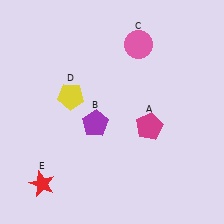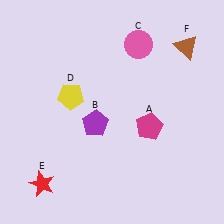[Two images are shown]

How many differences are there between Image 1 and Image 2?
There is 1 difference between the two images.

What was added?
A brown triangle (F) was added in Image 2.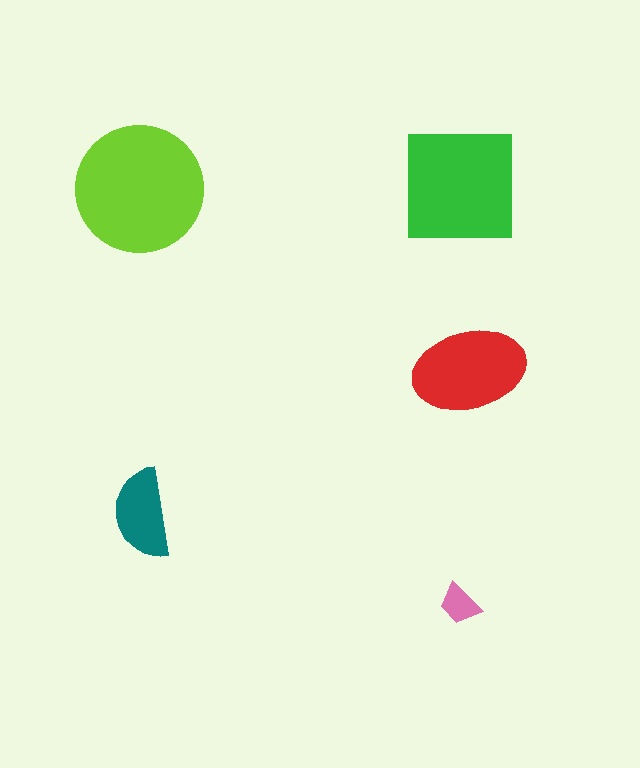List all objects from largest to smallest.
The lime circle, the green square, the red ellipse, the teal semicircle, the pink trapezoid.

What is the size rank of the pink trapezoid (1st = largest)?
5th.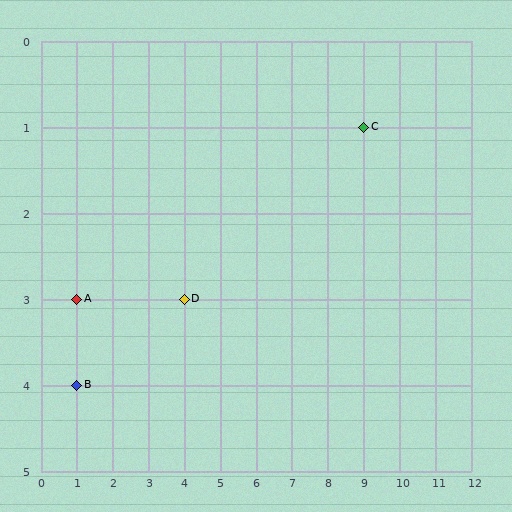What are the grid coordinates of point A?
Point A is at grid coordinates (1, 3).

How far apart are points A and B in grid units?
Points A and B are 1 row apart.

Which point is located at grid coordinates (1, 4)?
Point B is at (1, 4).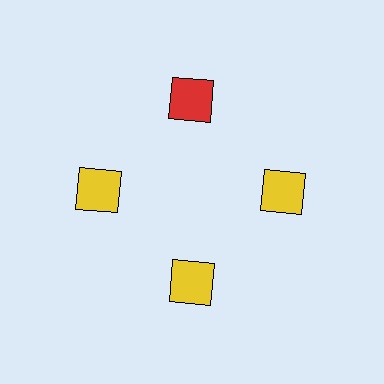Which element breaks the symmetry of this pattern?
The red square at roughly the 12 o'clock position breaks the symmetry. All other shapes are yellow squares.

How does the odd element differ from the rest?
It has a different color: red instead of yellow.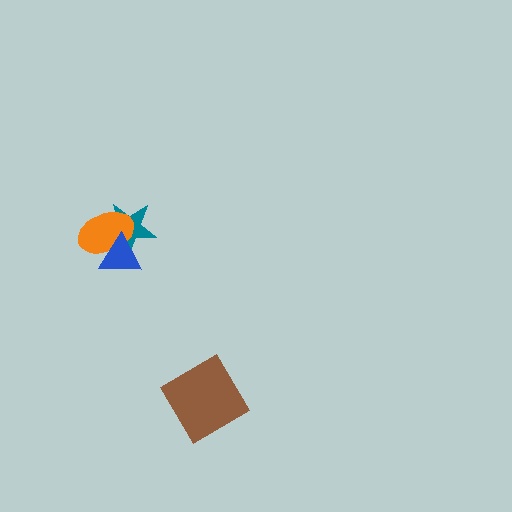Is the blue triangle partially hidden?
No, no other shape covers it.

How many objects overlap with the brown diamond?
0 objects overlap with the brown diamond.